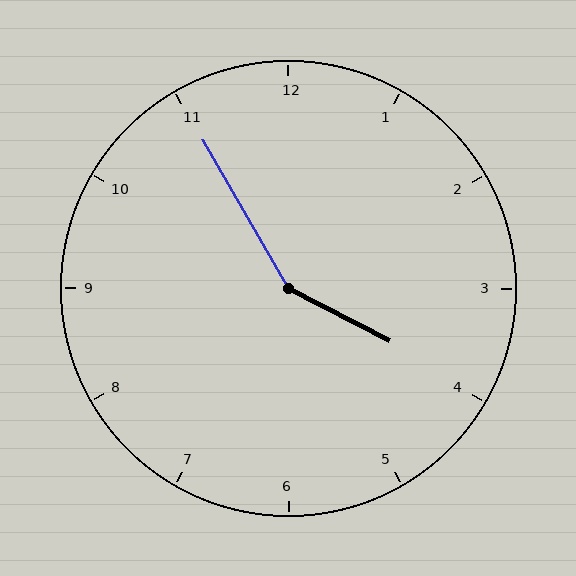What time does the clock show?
3:55.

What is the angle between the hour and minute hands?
Approximately 148 degrees.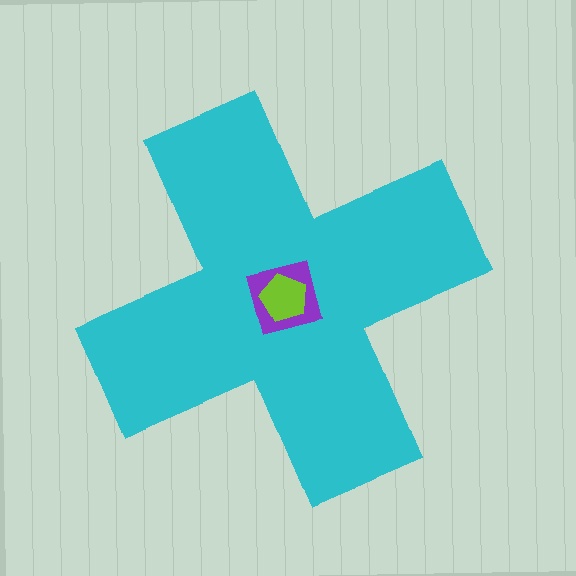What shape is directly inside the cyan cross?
The purple square.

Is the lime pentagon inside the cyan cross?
Yes.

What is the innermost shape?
The lime pentagon.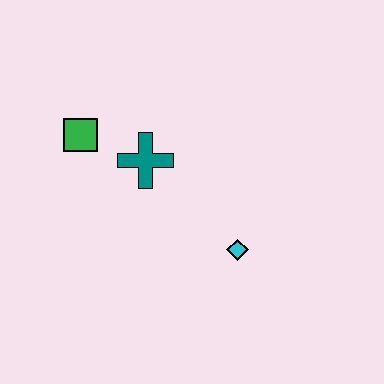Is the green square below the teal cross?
No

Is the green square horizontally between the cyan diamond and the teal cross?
No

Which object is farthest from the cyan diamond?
The green square is farthest from the cyan diamond.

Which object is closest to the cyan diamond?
The teal cross is closest to the cyan diamond.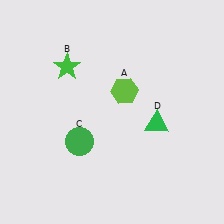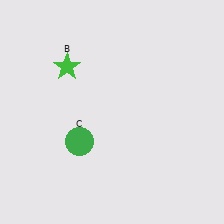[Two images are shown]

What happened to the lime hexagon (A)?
The lime hexagon (A) was removed in Image 2. It was in the top-right area of Image 1.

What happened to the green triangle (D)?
The green triangle (D) was removed in Image 2. It was in the bottom-right area of Image 1.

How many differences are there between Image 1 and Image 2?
There are 2 differences between the two images.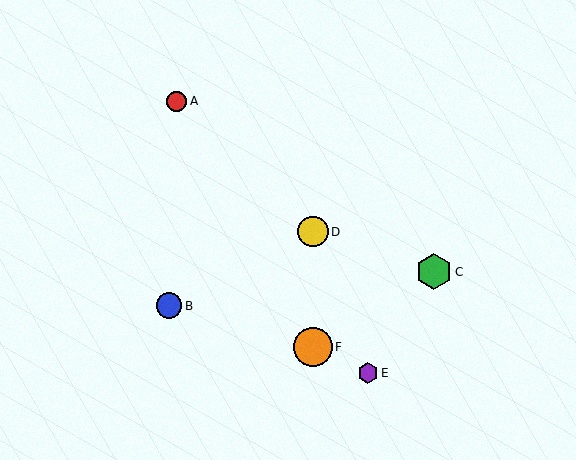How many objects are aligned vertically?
2 objects (D, F) are aligned vertically.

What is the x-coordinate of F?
Object F is at x≈313.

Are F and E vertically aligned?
No, F is at x≈313 and E is at x≈368.